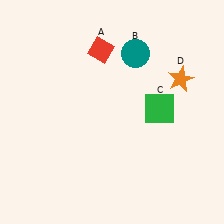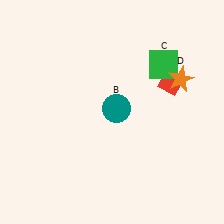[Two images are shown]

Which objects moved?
The objects that moved are: the red diamond (A), the teal circle (B), the green square (C).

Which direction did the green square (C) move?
The green square (C) moved up.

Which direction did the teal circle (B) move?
The teal circle (B) moved down.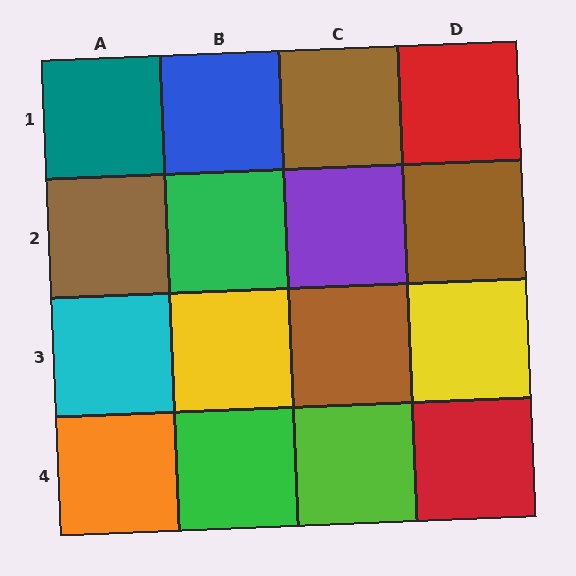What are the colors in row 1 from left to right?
Teal, blue, brown, red.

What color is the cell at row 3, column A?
Cyan.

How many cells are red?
2 cells are red.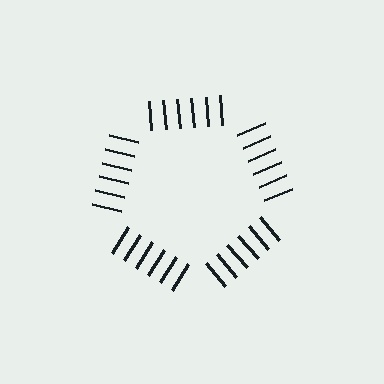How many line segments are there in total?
30 — 6 along each of the 5 edges.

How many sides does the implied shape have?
5 sides — the line-ends trace a pentagon.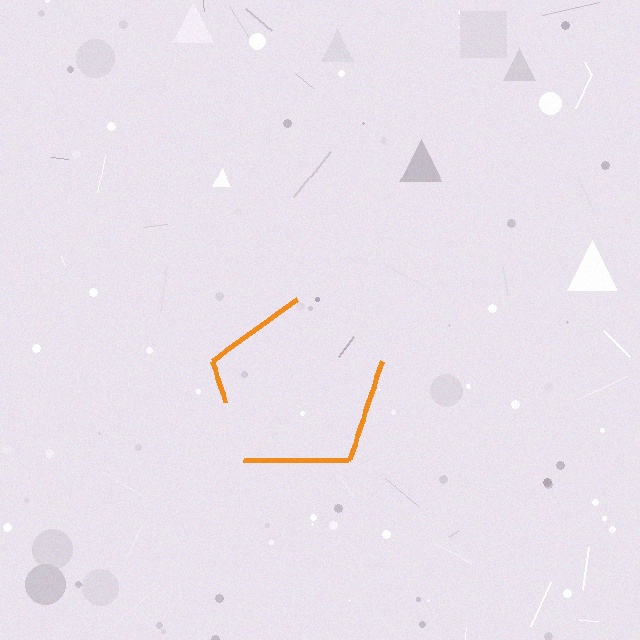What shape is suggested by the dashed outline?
The dashed outline suggests a pentagon.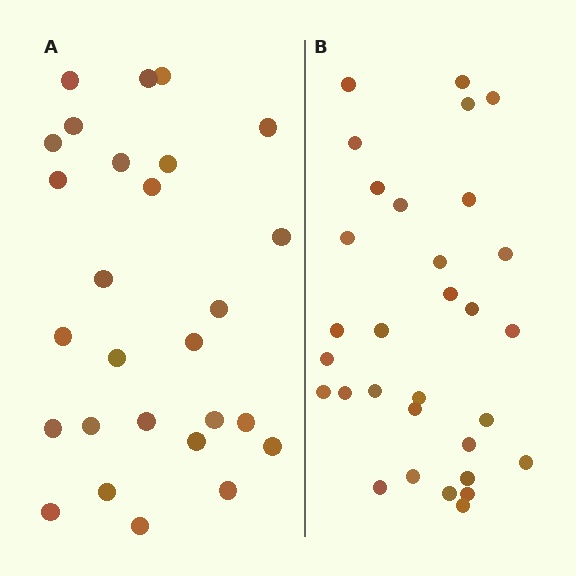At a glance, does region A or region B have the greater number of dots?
Region B (the right region) has more dots.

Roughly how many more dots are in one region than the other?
Region B has about 4 more dots than region A.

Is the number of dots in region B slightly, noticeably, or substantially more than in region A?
Region B has only slightly more — the two regions are fairly close. The ratio is roughly 1.1 to 1.